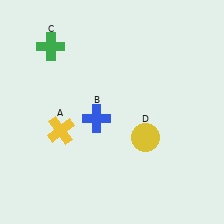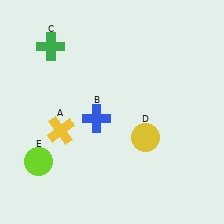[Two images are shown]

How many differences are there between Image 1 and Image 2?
There is 1 difference between the two images.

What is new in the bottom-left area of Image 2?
A lime circle (E) was added in the bottom-left area of Image 2.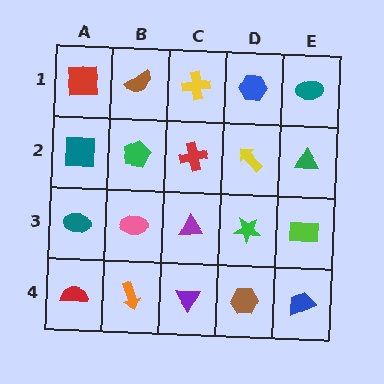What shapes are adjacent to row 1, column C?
A red cross (row 2, column C), a brown semicircle (row 1, column B), a blue hexagon (row 1, column D).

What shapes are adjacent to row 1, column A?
A teal square (row 2, column A), a brown semicircle (row 1, column B).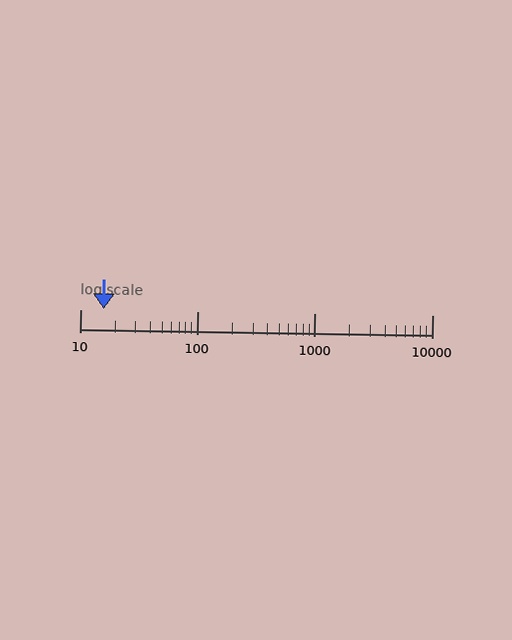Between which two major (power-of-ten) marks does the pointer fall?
The pointer is between 10 and 100.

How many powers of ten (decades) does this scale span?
The scale spans 3 decades, from 10 to 10000.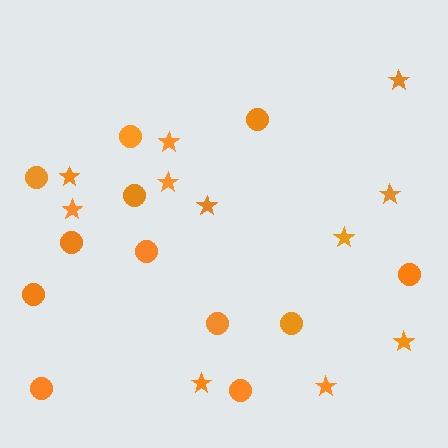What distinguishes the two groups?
There are 2 groups: one group of stars (11) and one group of circles (12).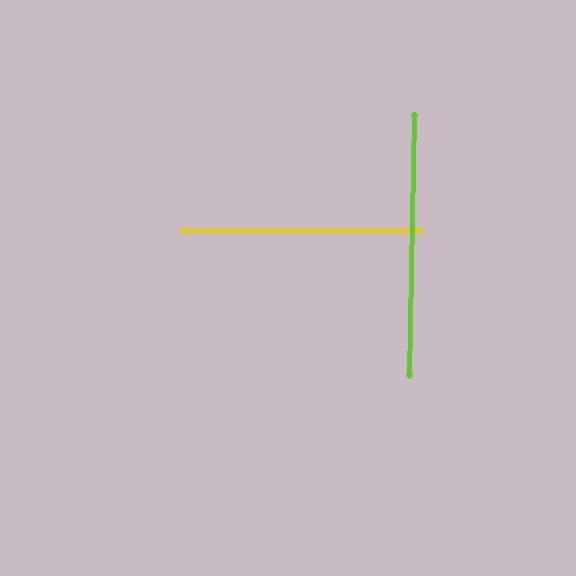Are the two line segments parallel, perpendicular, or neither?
Perpendicular — they meet at approximately 89°.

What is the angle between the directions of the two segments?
Approximately 89 degrees.